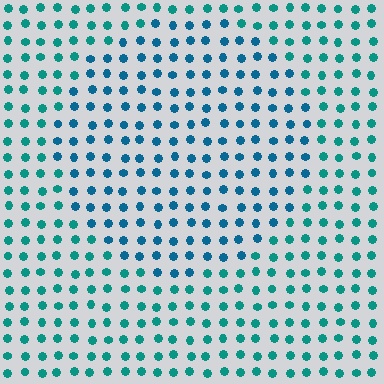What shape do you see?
I see a circle.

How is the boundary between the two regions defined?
The boundary is defined purely by a slight shift in hue (about 26 degrees). Spacing, size, and orientation are identical on both sides.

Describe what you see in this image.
The image is filled with small teal elements in a uniform arrangement. A circle-shaped region is visible where the elements are tinted to a slightly different hue, forming a subtle color boundary.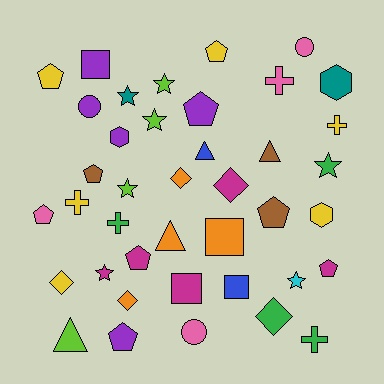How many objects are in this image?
There are 40 objects.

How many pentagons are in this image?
There are 9 pentagons.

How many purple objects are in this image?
There are 5 purple objects.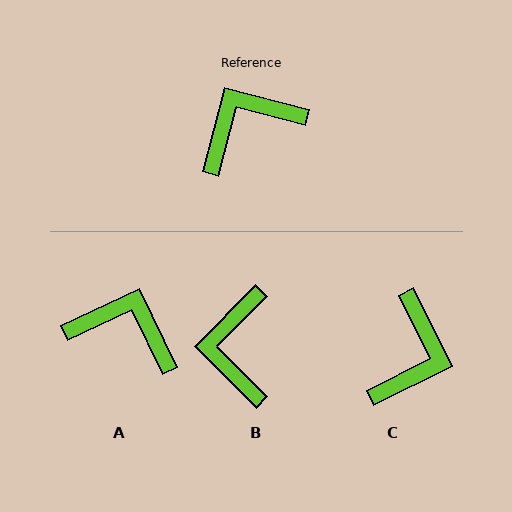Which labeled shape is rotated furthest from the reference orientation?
C, about 139 degrees away.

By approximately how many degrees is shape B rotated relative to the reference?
Approximately 60 degrees counter-clockwise.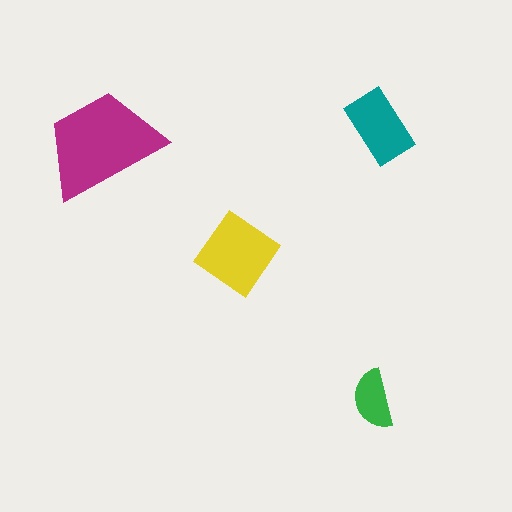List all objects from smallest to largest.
The green semicircle, the teal rectangle, the yellow diamond, the magenta trapezoid.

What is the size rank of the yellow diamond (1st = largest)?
2nd.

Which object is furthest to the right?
The teal rectangle is rightmost.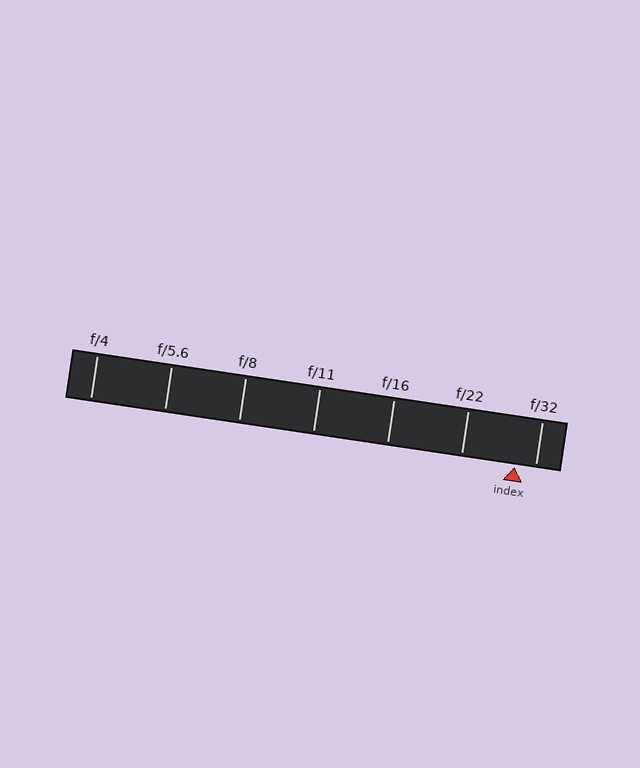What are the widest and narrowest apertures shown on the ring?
The widest aperture shown is f/4 and the narrowest is f/32.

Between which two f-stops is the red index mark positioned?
The index mark is between f/22 and f/32.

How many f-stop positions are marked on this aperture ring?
There are 7 f-stop positions marked.